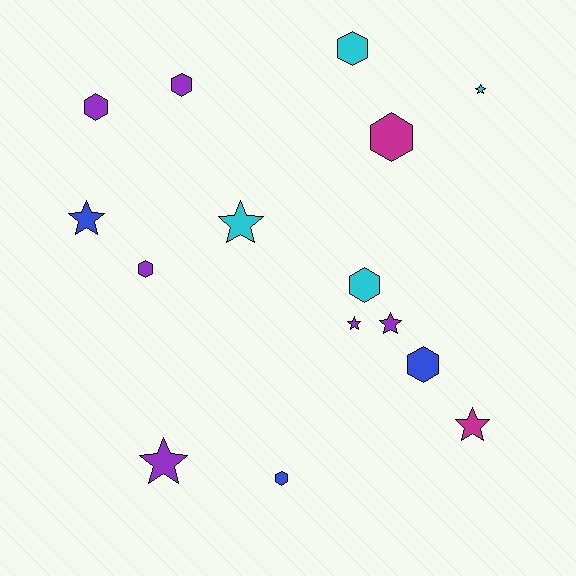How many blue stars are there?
There is 1 blue star.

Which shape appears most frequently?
Hexagon, with 8 objects.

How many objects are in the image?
There are 15 objects.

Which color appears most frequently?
Purple, with 6 objects.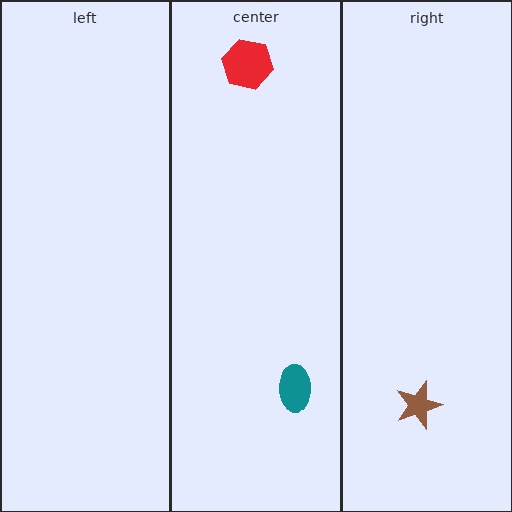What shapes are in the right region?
The brown star.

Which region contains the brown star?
The right region.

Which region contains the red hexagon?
The center region.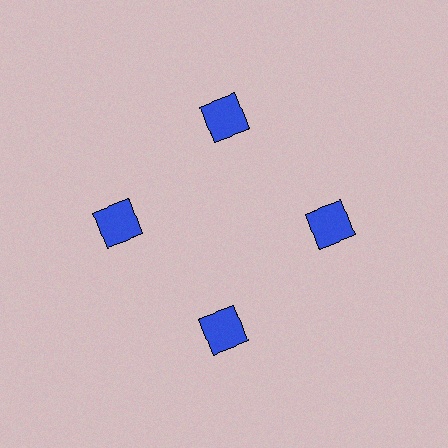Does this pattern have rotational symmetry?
Yes, this pattern has 4-fold rotational symmetry. It looks the same after rotating 90 degrees around the center.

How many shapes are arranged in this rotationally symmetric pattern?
There are 4 shapes, arranged in 4 groups of 1.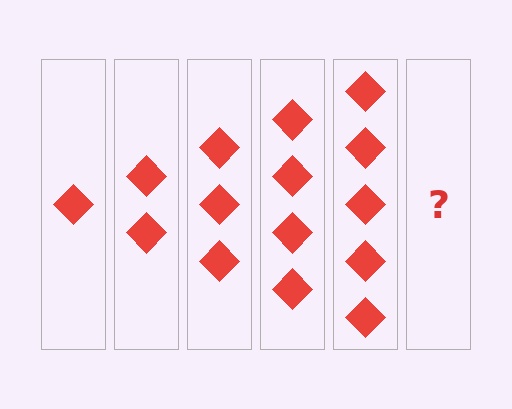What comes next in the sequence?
The next element should be 6 diamonds.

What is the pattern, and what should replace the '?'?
The pattern is that each step adds one more diamond. The '?' should be 6 diamonds.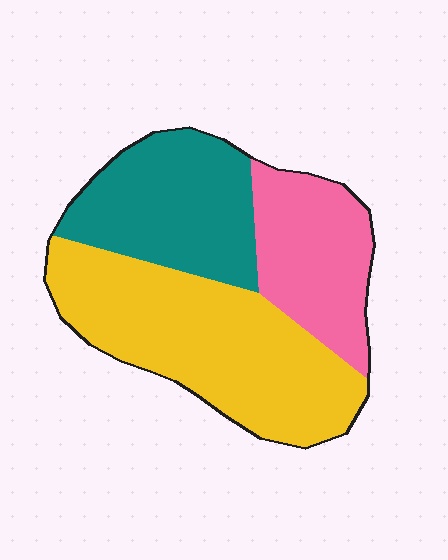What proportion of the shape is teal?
Teal takes up about one third (1/3) of the shape.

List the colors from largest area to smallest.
From largest to smallest: yellow, teal, pink.